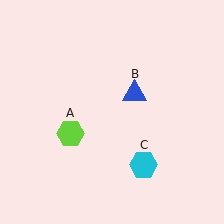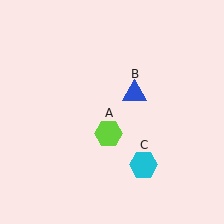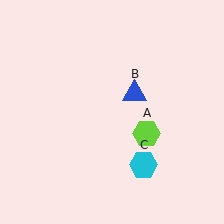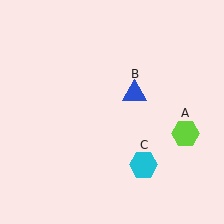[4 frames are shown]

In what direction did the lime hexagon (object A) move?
The lime hexagon (object A) moved right.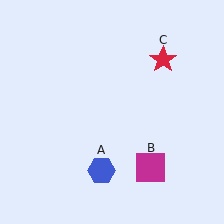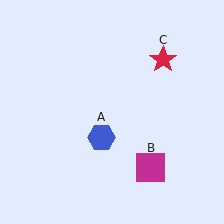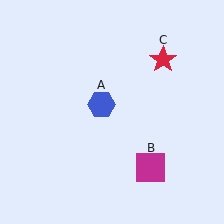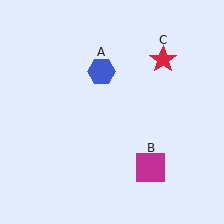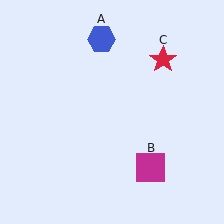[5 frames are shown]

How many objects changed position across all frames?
1 object changed position: blue hexagon (object A).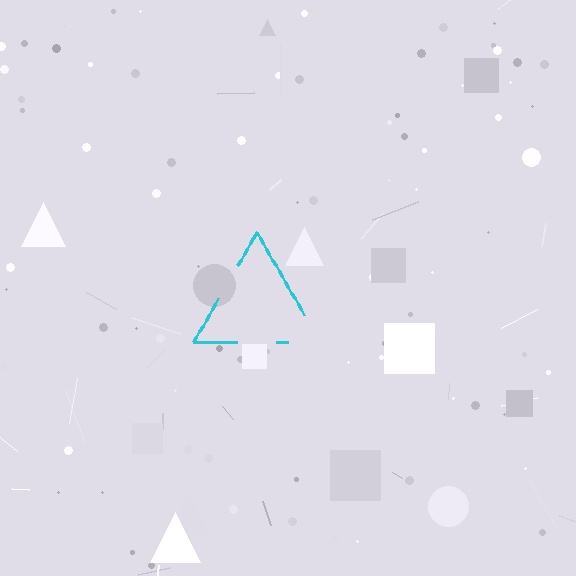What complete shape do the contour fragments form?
The contour fragments form a triangle.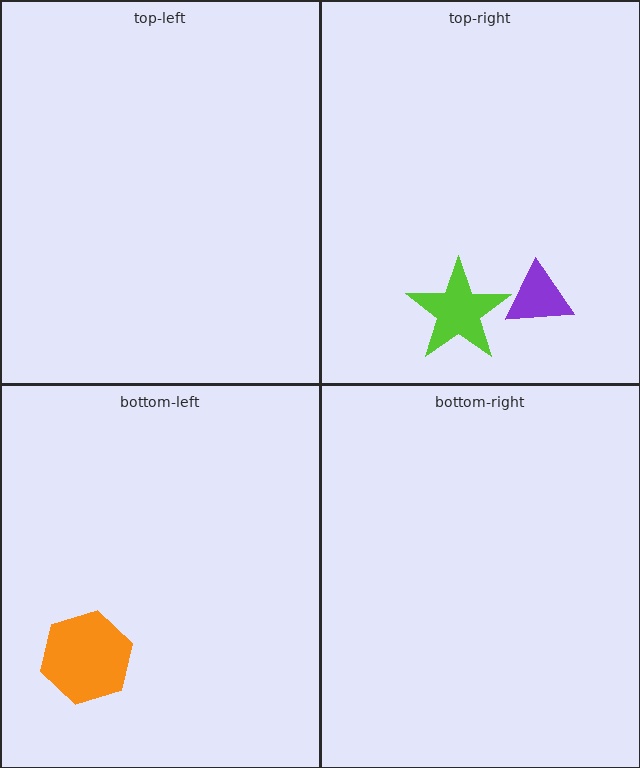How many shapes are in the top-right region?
2.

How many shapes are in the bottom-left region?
1.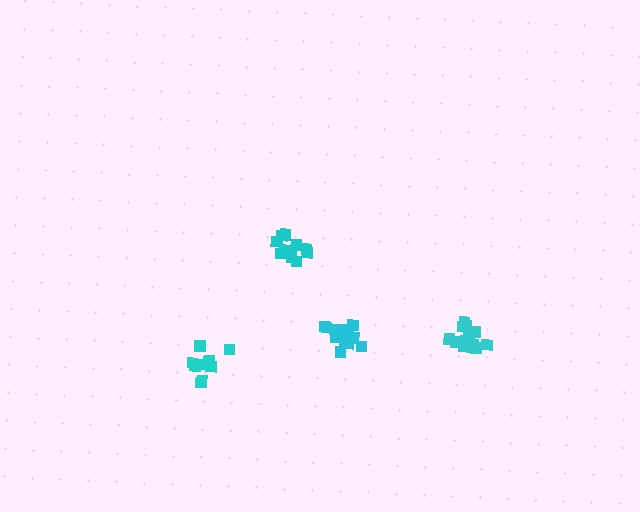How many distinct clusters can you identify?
There are 4 distinct clusters.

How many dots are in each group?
Group 1: 14 dots, Group 2: 13 dots, Group 3: 9 dots, Group 4: 11 dots (47 total).